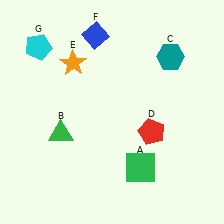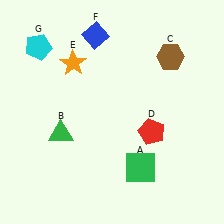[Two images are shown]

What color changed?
The hexagon (C) changed from teal in Image 1 to brown in Image 2.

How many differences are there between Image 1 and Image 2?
There is 1 difference between the two images.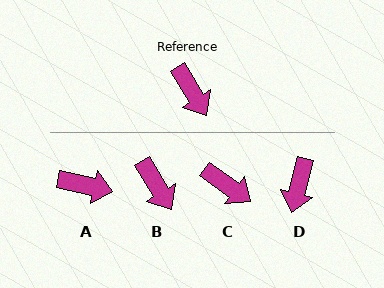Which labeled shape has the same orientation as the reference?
B.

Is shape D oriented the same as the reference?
No, it is off by about 46 degrees.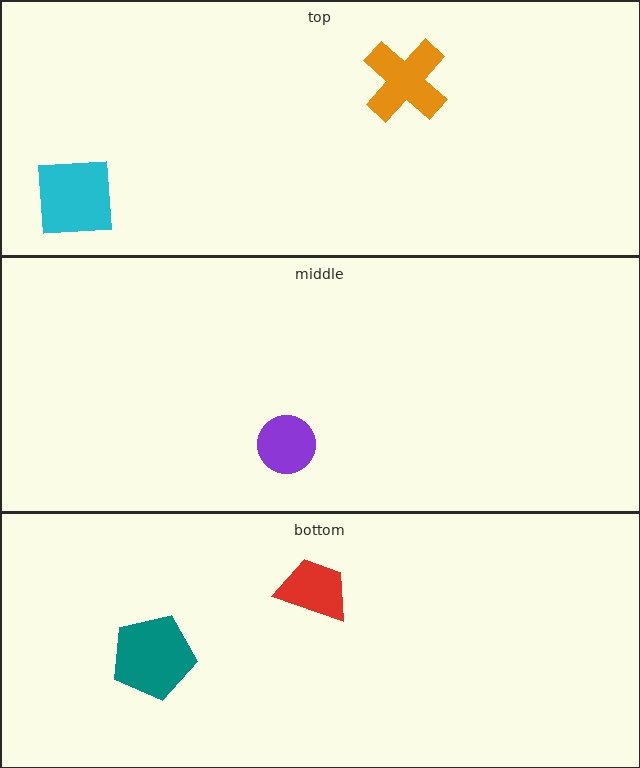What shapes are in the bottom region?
The red trapezoid, the teal pentagon.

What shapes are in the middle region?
The purple circle.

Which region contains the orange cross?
The top region.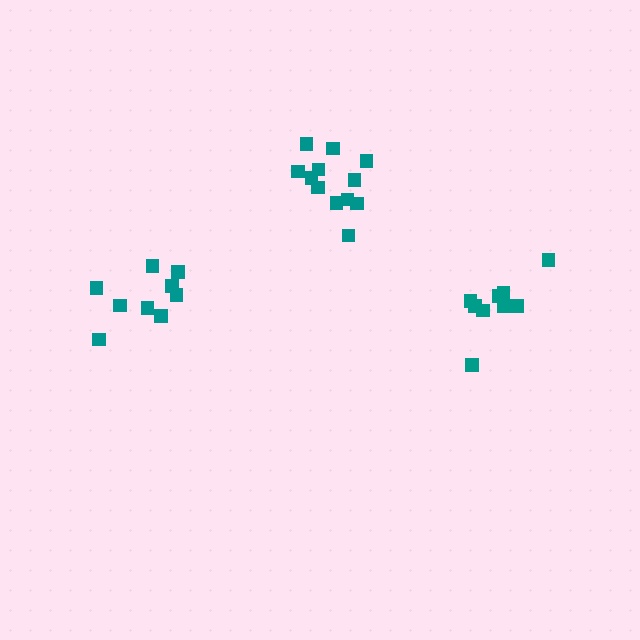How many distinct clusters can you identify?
There are 3 distinct clusters.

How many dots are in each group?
Group 1: 13 dots, Group 2: 9 dots, Group 3: 9 dots (31 total).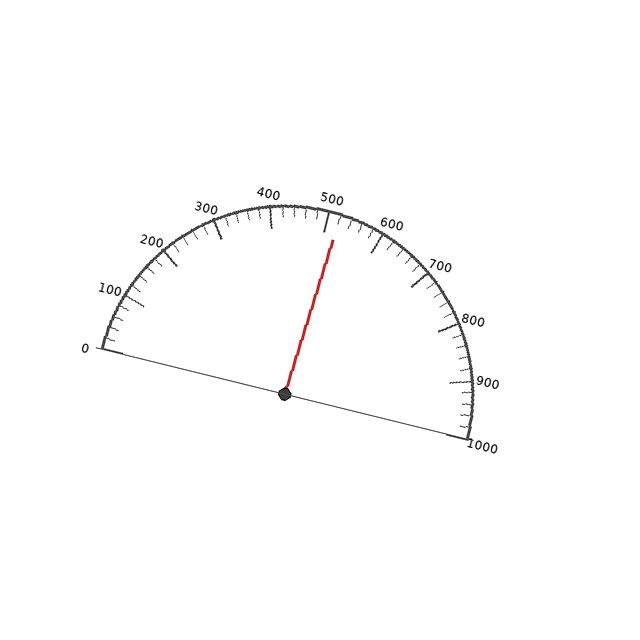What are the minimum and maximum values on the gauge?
The gauge ranges from 0 to 1000.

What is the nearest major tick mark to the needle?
The nearest major tick mark is 500.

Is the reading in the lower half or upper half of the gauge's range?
The reading is in the upper half of the range (0 to 1000).